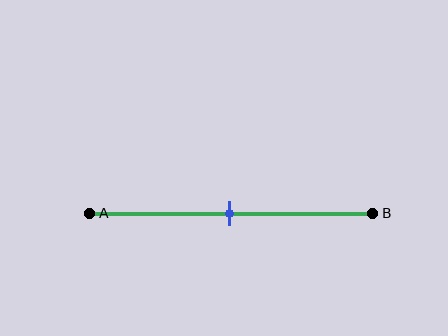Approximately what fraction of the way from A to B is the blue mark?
The blue mark is approximately 50% of the way from A to B.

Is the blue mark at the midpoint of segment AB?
Yes, the mark is approximately at the midpoint.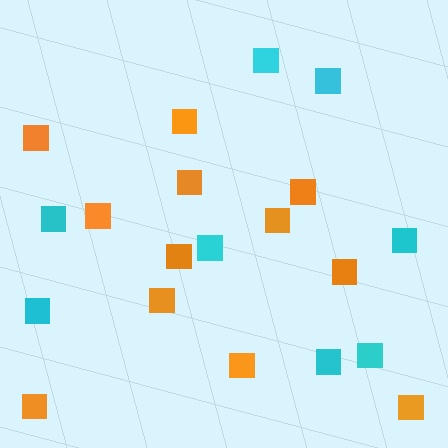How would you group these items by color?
There are 2 groups: one group of orange squares (12) and one group of cyan squares (8).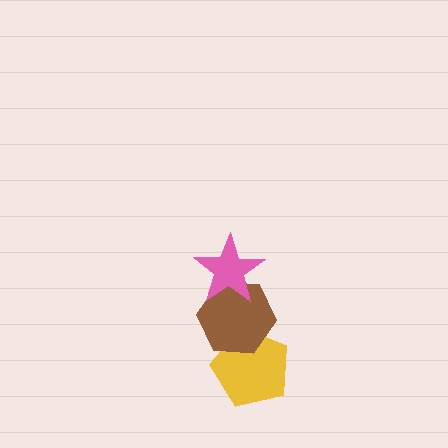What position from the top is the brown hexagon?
The brown hexagon is 2nd from the top.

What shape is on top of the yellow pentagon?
The brown hexagon is on top of the yellow pentagon.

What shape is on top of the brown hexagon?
The pink star is on top of the brown hexagon.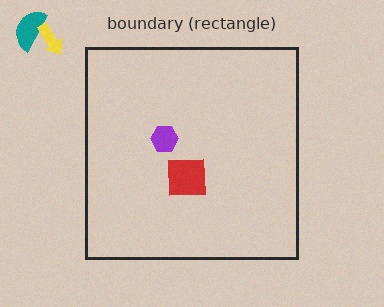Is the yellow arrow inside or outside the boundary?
Outside.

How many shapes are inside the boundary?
2 inside, 2 outside.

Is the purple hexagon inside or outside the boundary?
Inside.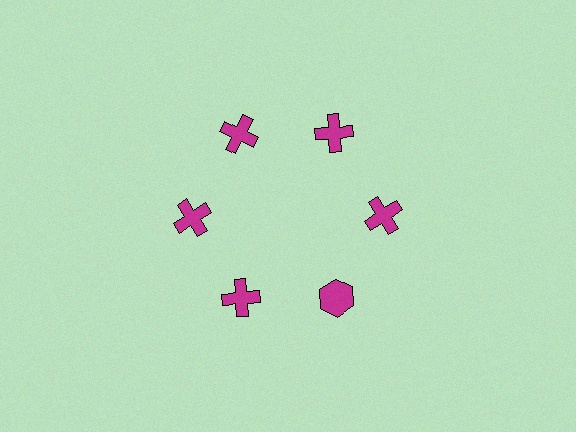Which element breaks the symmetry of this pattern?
The magenta hexagon at roughly the 5 o'clock position breaks the symmetry. All other shapes are magenta crosses.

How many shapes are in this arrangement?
There are 6 shapes arranged in a ring pattern.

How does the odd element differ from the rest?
It has a different shape: hexagon instead of cross.